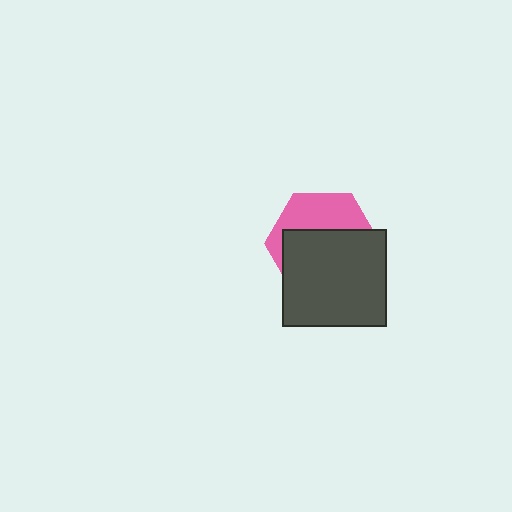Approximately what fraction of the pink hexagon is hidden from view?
Roughly 62% of the pink hexagon is hidden behind the dark gray rectangle.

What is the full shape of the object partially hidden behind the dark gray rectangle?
The partially hidden object is a pink hexagon.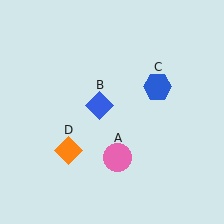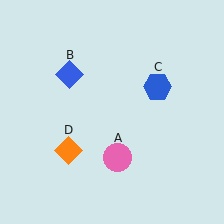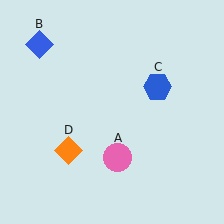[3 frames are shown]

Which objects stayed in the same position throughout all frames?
Pink circle (object A) and blue hexagon (object C) and orange diamond (object D) remained stationary.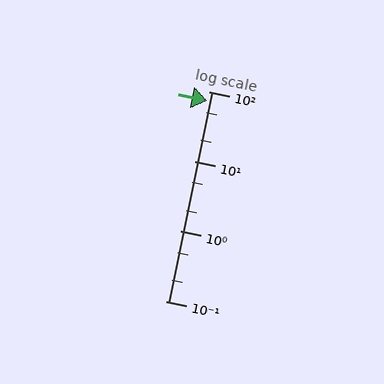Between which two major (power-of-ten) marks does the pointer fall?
The pointer is between 10 and 100.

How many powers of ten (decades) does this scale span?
The scale spans 3 decades, from 0.1 to 100.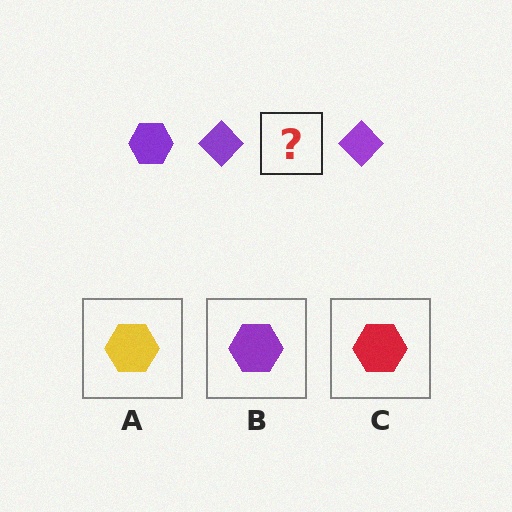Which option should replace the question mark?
Option B.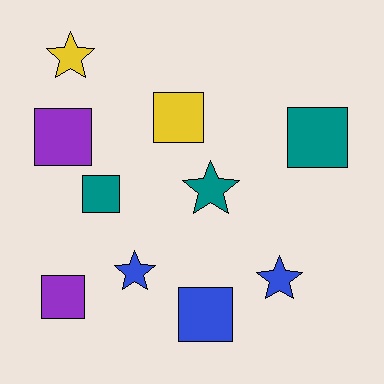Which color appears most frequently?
Teal, with 3 objects.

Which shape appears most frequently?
Square, with 6 objects.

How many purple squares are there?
There are 2 purple squares.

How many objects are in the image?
There are 10 objects.